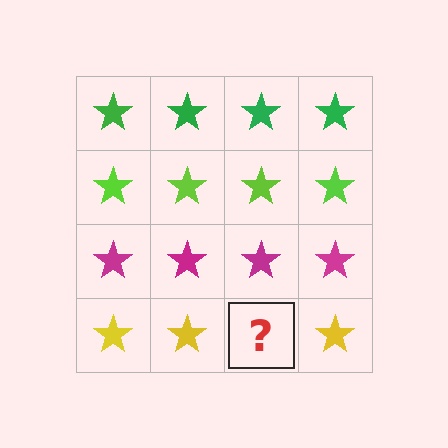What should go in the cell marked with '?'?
The missing cell should contain a yellow star.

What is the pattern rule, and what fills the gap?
The rule is that each row has a consistent color. The gap should be filled with a yellow star.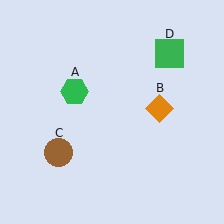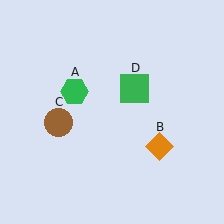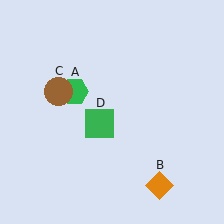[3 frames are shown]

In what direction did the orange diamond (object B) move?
The orange diamond (object B) moved down.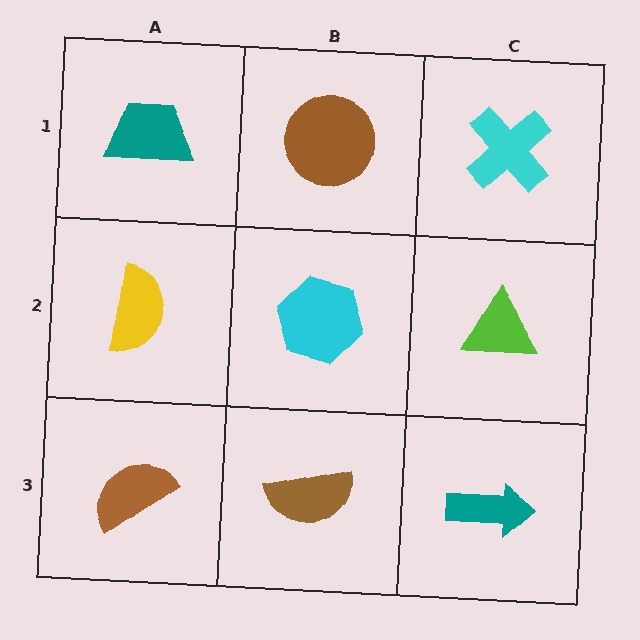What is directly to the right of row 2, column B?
A lime triangle.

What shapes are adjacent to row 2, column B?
A brown circle (row 1, column B), a brown semicircle (row 3, column B), a yellow semicircle (row 2, column A), a lime triangle (row 2, column C).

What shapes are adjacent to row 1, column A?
A yellow semicircle (row 2, column A), a brown circle (row 1, column B).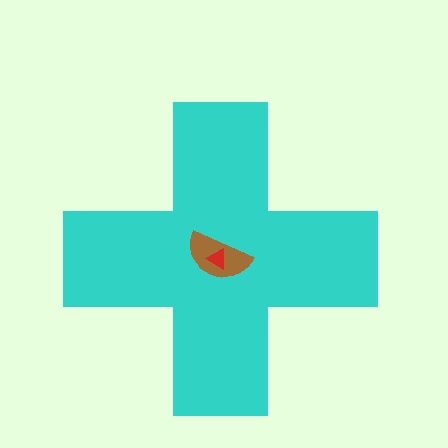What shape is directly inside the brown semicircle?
The red triangle.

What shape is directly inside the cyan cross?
The brown semicircle.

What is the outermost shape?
The cyan cross.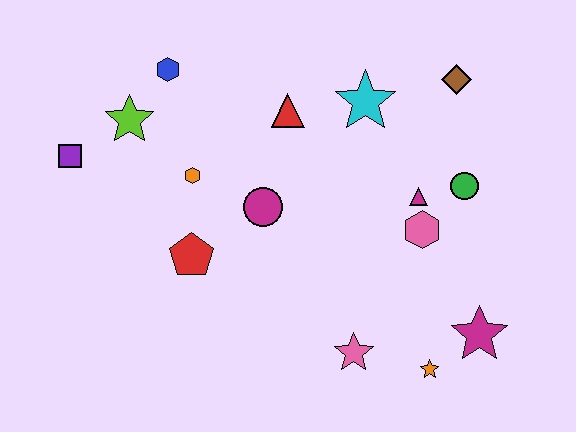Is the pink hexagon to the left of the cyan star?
No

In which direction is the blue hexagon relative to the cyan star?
The blue hexagon is to the left of the cyan star.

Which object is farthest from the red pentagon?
The brown diamond is farthest from the red pentagon.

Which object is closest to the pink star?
The orange star is closest to the pink star.